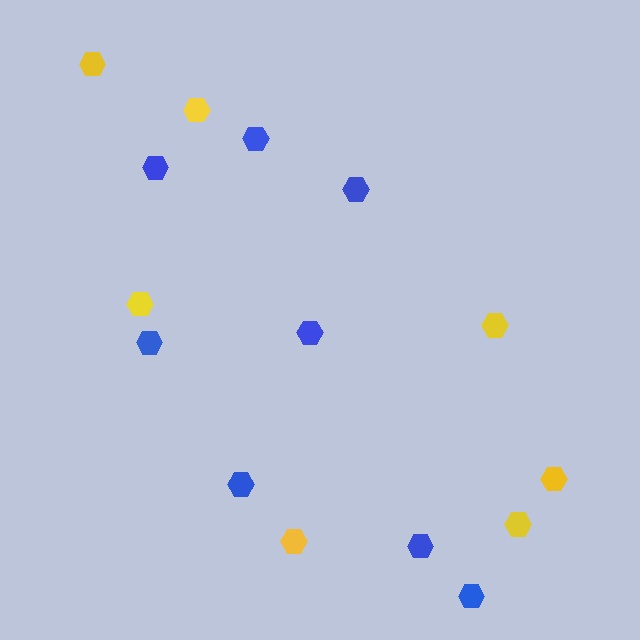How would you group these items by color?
There are 2 groups: one group of yellow hexagons (7) and one group of blue hexagons (8).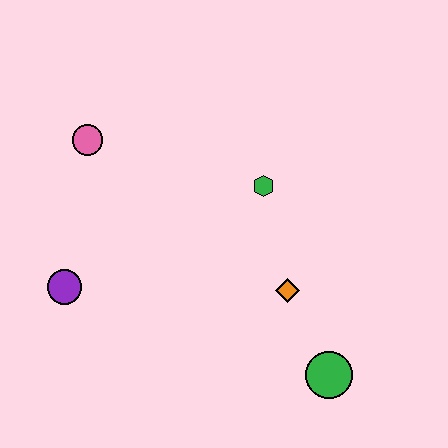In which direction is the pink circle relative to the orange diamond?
The pink circle is to the left of the orange diamond.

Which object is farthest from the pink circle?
The green circle is farthest from the pink circle.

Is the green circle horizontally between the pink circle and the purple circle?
No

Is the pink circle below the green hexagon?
No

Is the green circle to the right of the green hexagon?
Yes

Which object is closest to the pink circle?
The purple circle is closest to the pink circle.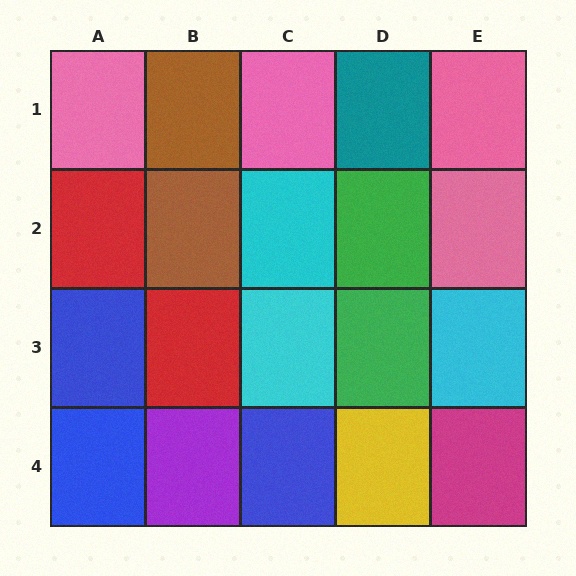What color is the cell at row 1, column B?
Brown.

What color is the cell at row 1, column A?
Pink.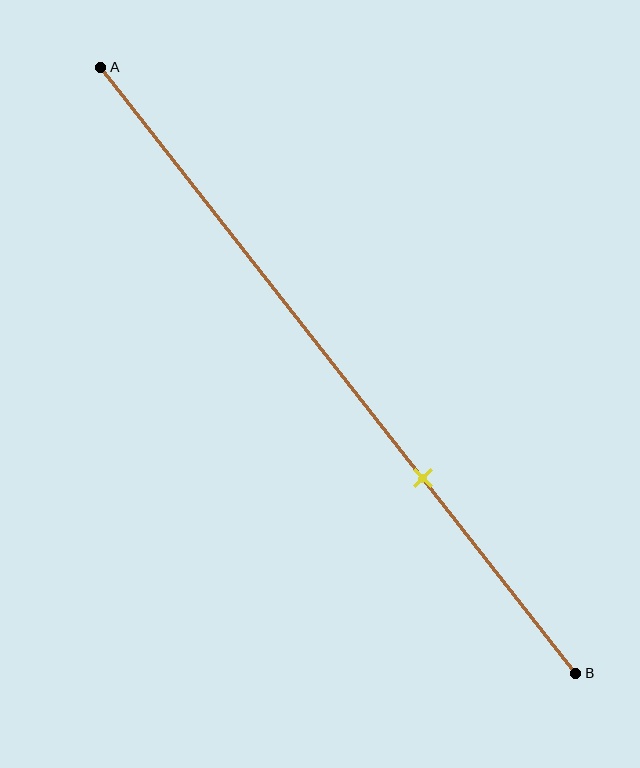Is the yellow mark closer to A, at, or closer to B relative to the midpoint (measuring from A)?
The yellow mark is closer to point B than the midpoint of segment AB.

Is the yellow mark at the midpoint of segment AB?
No, the mark is at about 70% from A, not at the 50% midpoint.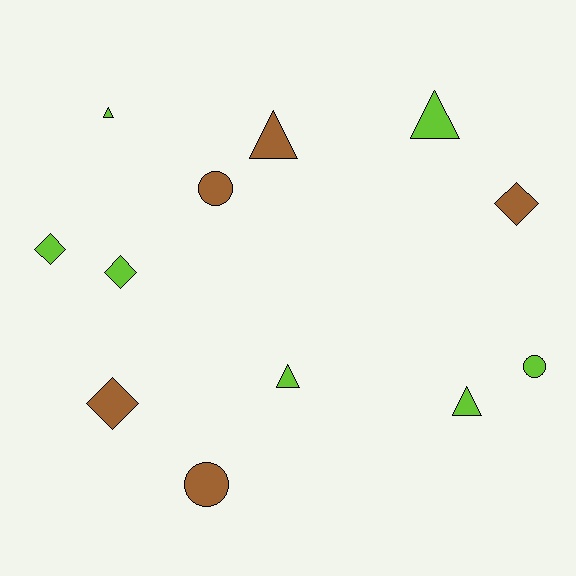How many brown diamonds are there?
There are 2 brown diamonds.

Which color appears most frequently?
Lime, with 7 objects.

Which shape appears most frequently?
Triangle, with 5 objects.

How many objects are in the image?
There are 12 objects.